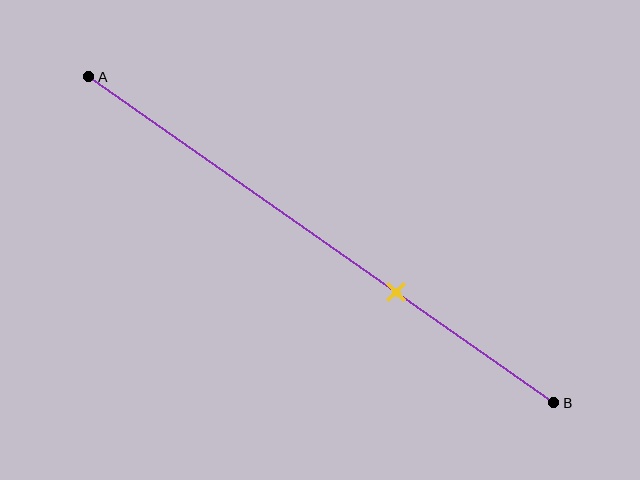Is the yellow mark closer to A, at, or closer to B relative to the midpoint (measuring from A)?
The yellow mark is closer to point B than the midpoint of segment AB.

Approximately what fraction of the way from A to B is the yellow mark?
The yellow mark is approximately 65% of the way from A to B.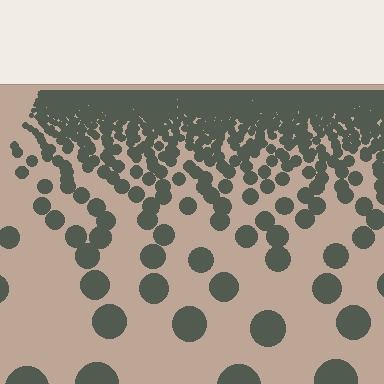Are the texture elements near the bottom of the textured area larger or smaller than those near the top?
Larger. Near the bottom, elements are closer to the viewer and appear at a bigger on-screen size.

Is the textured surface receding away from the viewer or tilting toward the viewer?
The surface is receding away from the viewer. Texture elements get smaller and denser toward the top.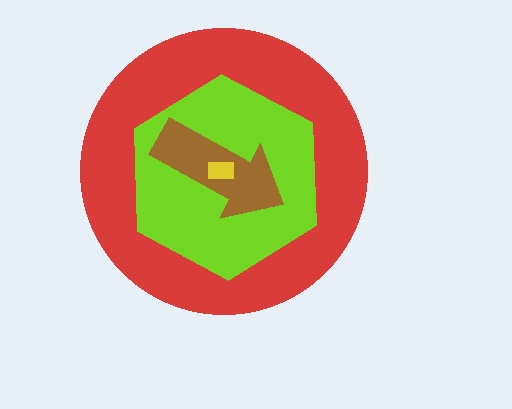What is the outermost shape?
The red circle.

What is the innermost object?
The yellow rectangle.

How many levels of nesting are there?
4.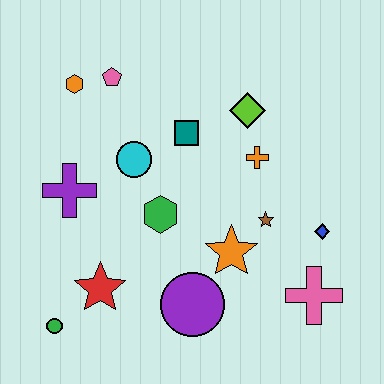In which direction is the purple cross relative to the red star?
The purple cross is above the red star.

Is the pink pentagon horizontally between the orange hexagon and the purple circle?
Yes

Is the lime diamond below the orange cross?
No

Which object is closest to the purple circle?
The orange star is closest to the purple circle.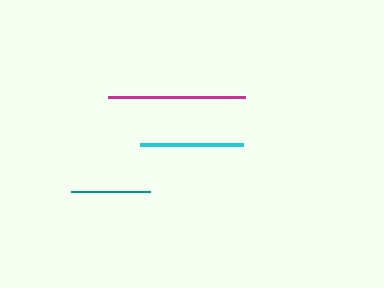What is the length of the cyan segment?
The cyan segment is approximately 103 pixels long.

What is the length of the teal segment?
The teal segment is approximately 80 pixels long.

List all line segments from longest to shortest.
From longest to shortest: magenta, cyan, teal.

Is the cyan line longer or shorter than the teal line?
The cyan line is longer than the teal line.